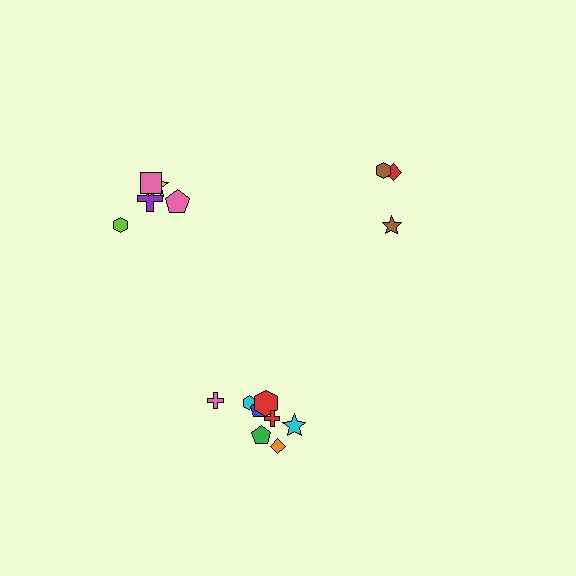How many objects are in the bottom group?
There are 8 objects.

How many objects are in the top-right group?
There are 3 objects.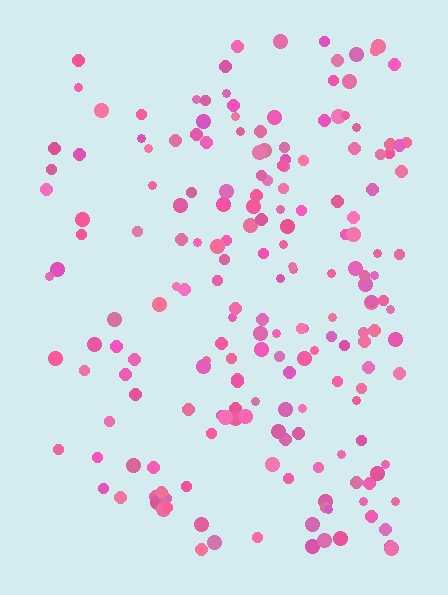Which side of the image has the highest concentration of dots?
The right.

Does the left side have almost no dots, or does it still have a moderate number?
Still a moderate number, just noticeably fewer than the right.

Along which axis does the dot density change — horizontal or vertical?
Horizontal.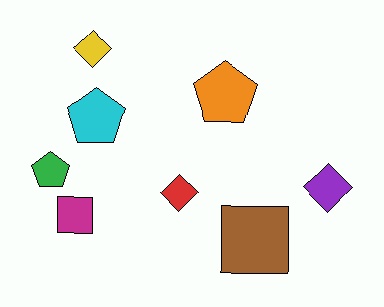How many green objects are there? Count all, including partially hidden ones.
There is 1 green object.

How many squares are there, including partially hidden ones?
There are 2 squares.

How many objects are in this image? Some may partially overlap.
There are 8 objects.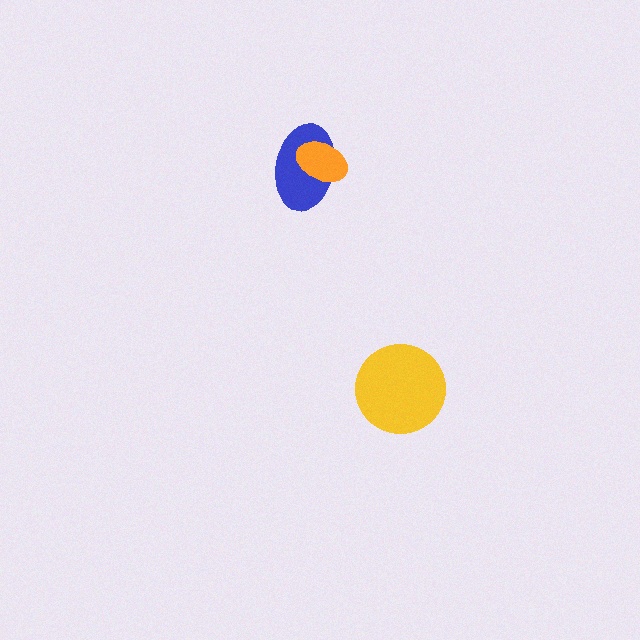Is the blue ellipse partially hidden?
Yes, it is partially covered by another shape.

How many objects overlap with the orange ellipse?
1 object overlaps with the orange ellipse.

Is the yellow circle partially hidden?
No, no other shape covers it.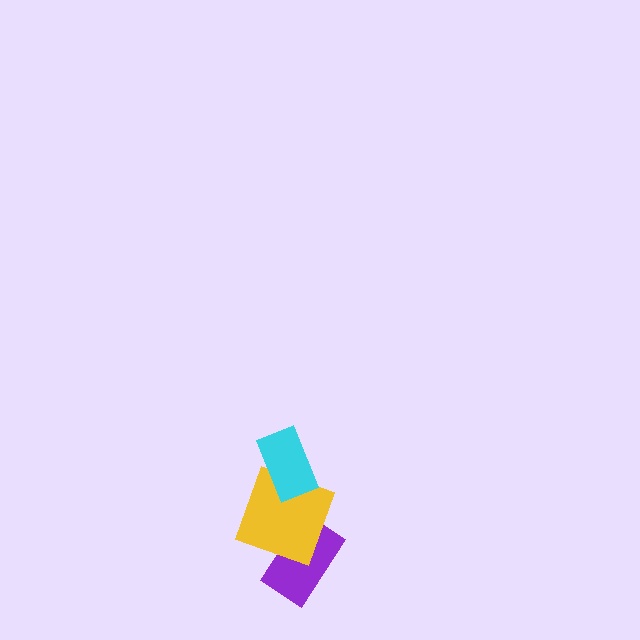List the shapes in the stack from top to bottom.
From top to bottom: the cyan rectangle, the yellow square, the purple rectangle.